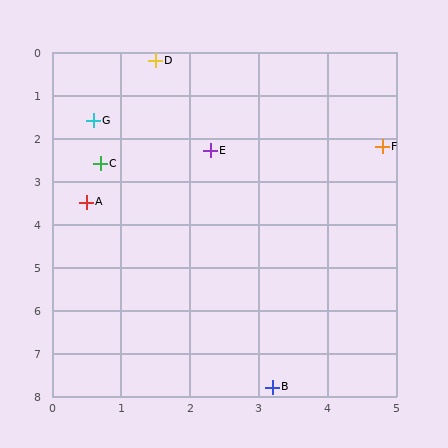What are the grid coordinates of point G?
Point G is at approximately (0.6, 1.6).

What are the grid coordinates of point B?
Point B is at approximately (3.2, 7.8).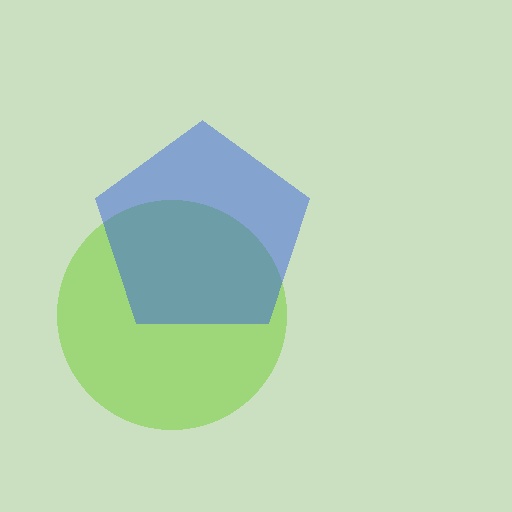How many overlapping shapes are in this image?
There are 2 overlapping shapes in the image.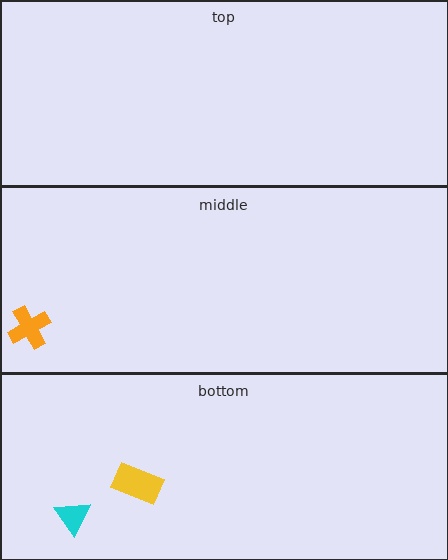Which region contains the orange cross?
The middle region.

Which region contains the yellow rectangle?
The bottom region.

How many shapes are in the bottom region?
2.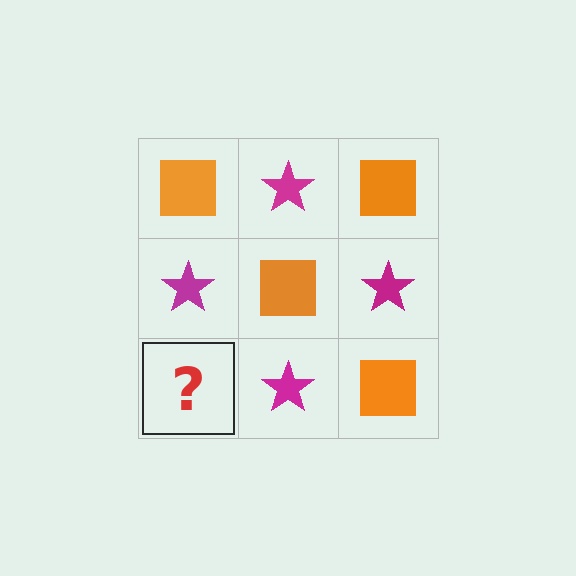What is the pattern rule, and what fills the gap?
The rule is that it alternates orange square and magenta star in a checkerboard pattern. The gap should be filled with an orange square.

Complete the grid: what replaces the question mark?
The question mark should be replaced with an orange square.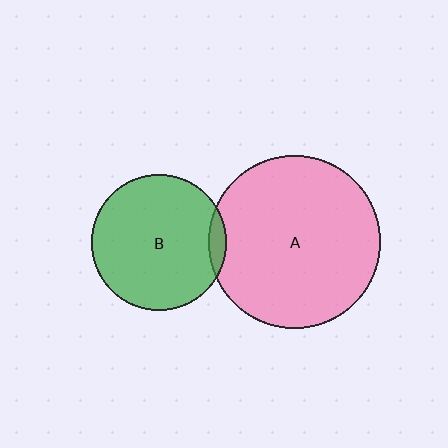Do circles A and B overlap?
Yes.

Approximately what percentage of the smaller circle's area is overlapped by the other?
Approximately 5%.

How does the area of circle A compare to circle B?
Approximately 1.6 times.